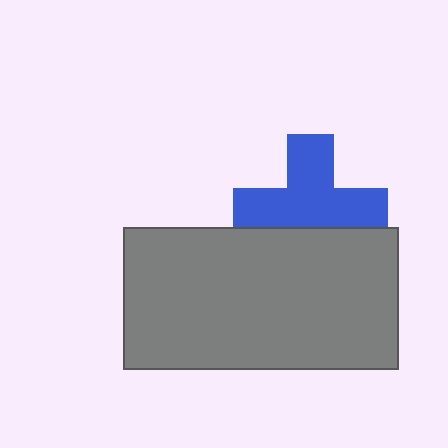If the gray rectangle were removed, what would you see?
You would see the complete blue cross.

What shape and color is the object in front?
The object in front is a gray rectangle.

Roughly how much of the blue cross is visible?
Most of it is visible (roughly 70%).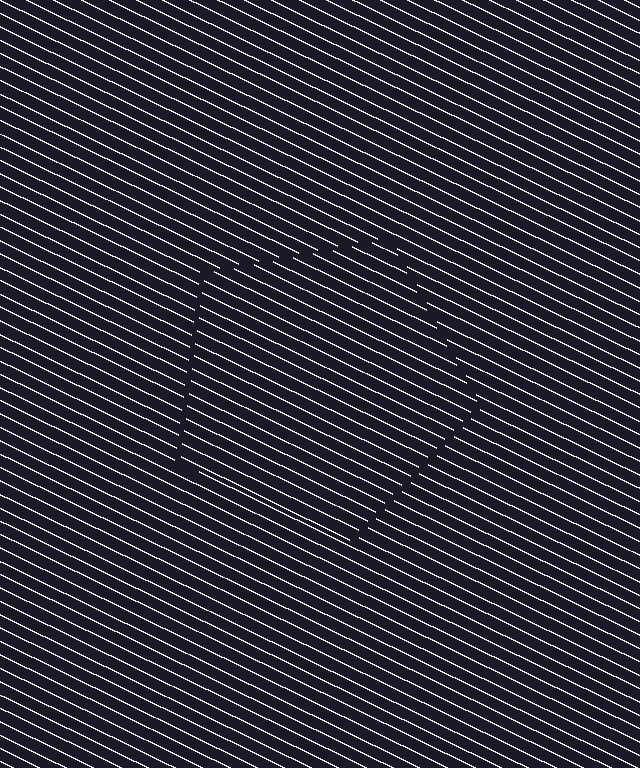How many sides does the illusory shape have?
5 sides — the line-ends trace a pentagon.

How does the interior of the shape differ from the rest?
The interior of the shape contains the same grating, shifted by half a period — the contour is defined by the phase discontinuity where line-ends from the inner and outer gratings abut.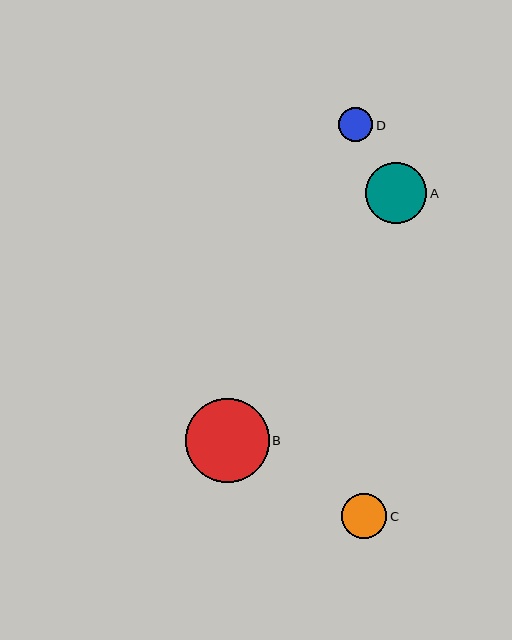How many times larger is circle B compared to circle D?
Circle B is approximately 2.5 times the size of circle D.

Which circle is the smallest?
Circle D is the smallest with a size of approximately 34 pixels.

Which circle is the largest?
Circle B is the largest with a size of approximately 84 pixels.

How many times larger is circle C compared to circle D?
Circle C is approximately 1.3 times the size of circle D.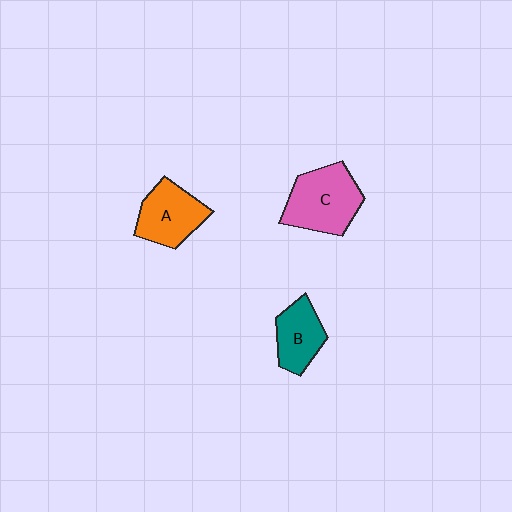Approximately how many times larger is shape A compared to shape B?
Approximately 1.2 times.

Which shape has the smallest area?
Shape B (teal).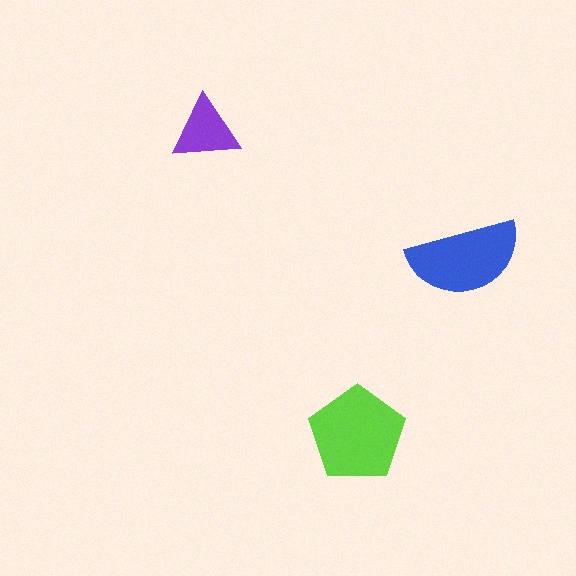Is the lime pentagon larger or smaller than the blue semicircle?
Larger.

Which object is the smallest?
The purple triangle.